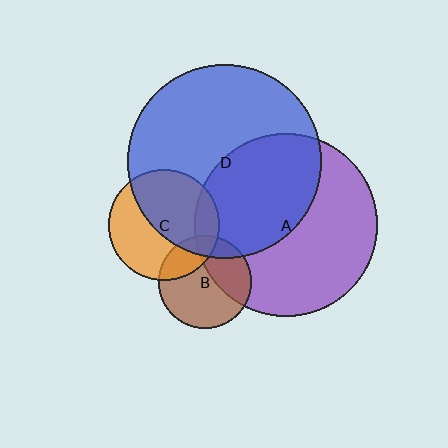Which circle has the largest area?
Circle D (blue).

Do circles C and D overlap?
Yes.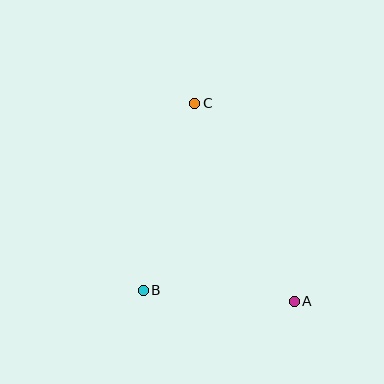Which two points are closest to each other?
Points A and B are closest to each other.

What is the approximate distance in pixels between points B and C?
The distance between B and C is approximately 194 pixels.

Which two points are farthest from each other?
Points A and C are farthest from each other.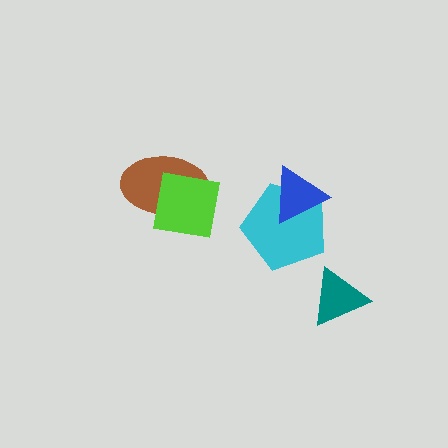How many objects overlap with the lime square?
1 object overlaps with the lime square.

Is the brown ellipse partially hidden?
Yes, it is partially covered by another shape.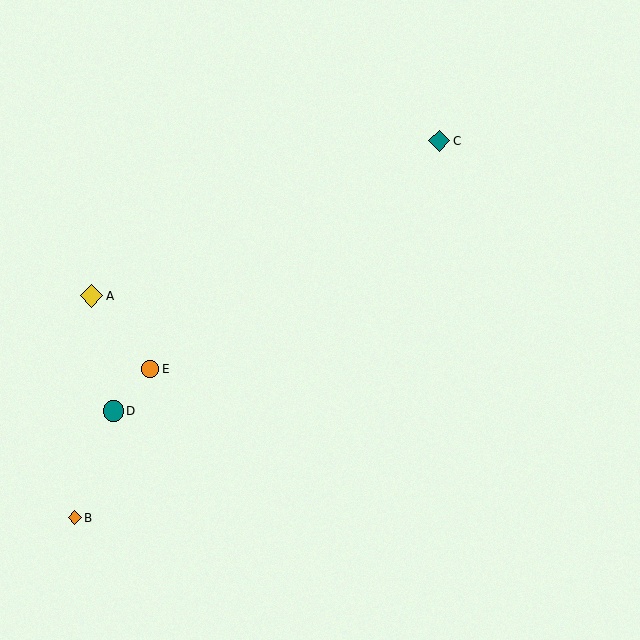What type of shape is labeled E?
Shape E is an orange circle.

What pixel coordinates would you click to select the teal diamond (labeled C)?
Click at (439, 141) to select the teal diamond C.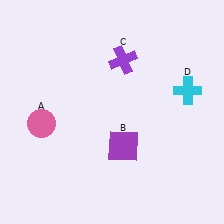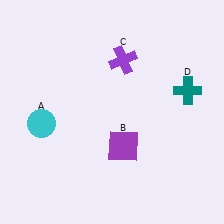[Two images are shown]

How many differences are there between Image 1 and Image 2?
There are 2 differences between the two images.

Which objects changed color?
A changed from pink to cyan. D changed from cyan to teal.